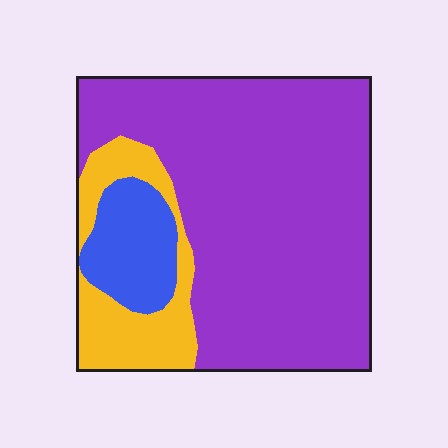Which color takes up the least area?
Blue, at roughly 10%.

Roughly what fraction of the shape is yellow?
Yellow covers 17% of the shape.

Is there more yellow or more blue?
Yellow.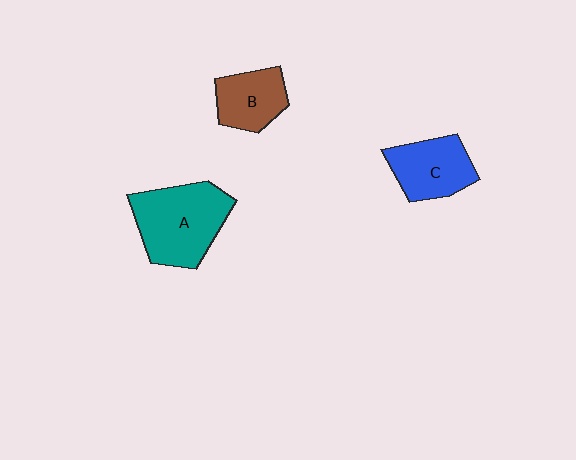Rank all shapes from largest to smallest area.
From largest to smallest: A (teal), C (blue), B (brown).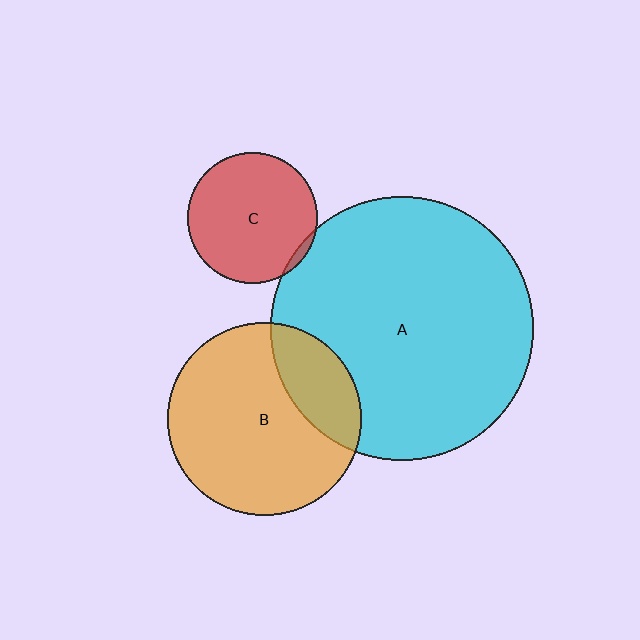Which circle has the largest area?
Circle A (cyan).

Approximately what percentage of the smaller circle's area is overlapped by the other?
Approximately 5%.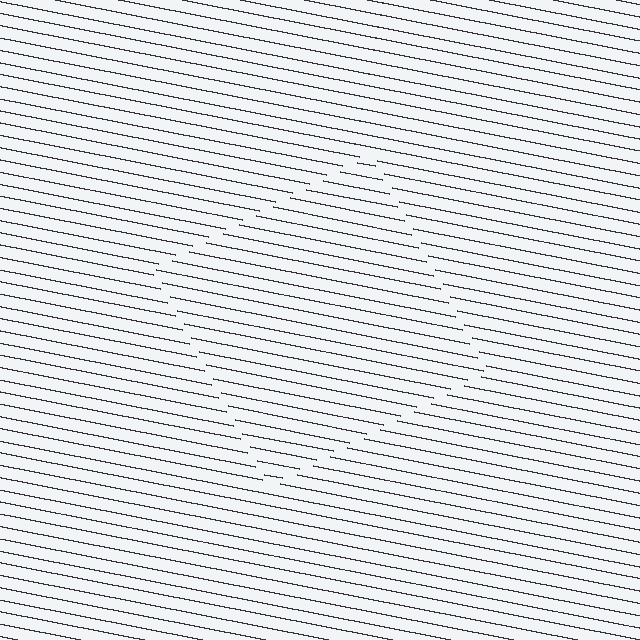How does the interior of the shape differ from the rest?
The interior of the shape contains the same grating, shifted by half a period — the contour is defined by the phase discontinuity where line-ends from the inner and outer gratings abut.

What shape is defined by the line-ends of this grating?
An illusory square. The interior of the shape contains the same grating, shifted by half a period — the contour is defined by the phase discontinuity where line-ends from the inner and outer gratings abut.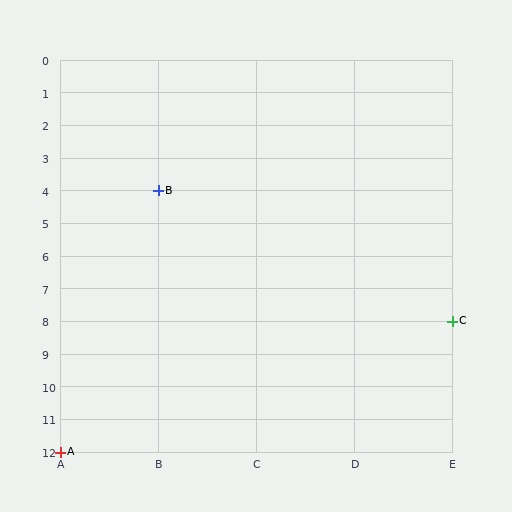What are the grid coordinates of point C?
Point C is at grid coordinates (E, 8).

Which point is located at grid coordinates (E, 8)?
Point C is at (E, 8).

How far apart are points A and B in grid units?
Points A and B are 1 column and 8 rows apart (about 8.1 grid units diagonally).